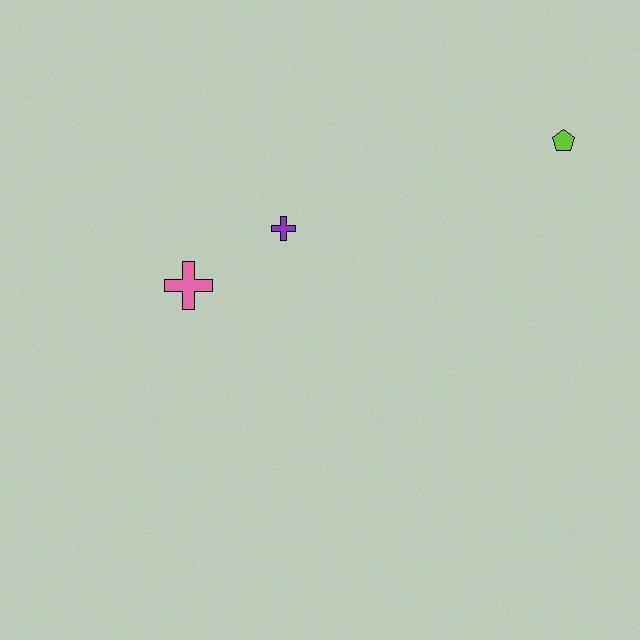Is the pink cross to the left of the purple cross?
Yes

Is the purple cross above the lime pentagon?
No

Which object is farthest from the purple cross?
The lime pentagon is farthest from the purple cross.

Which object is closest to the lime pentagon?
The purple cross is closest to the lime pentagon.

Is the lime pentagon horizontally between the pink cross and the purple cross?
No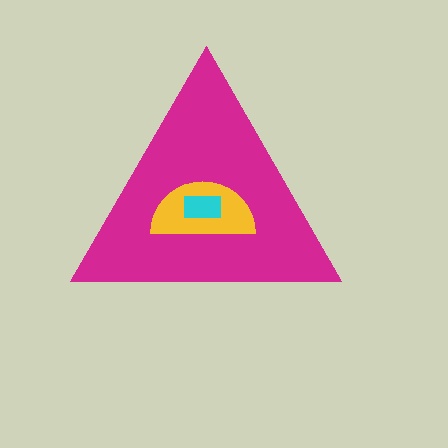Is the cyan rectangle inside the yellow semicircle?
Yes.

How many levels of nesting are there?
3.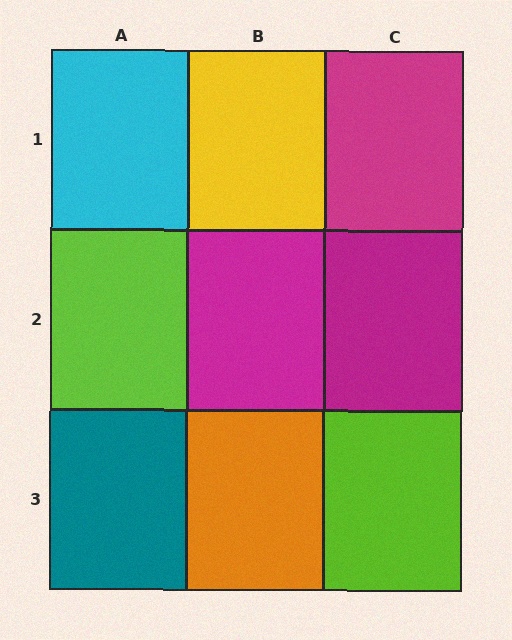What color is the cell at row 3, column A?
Teal.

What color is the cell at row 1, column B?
Yellow.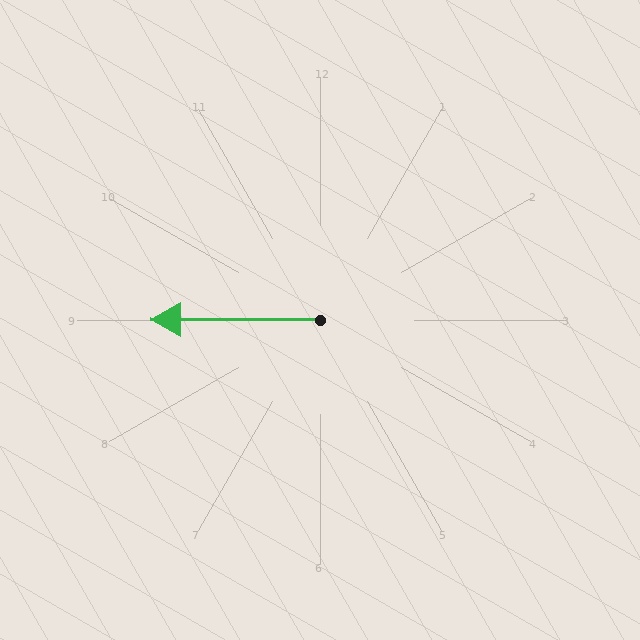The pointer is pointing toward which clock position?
Roughly 9 o'clock.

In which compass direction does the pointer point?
West.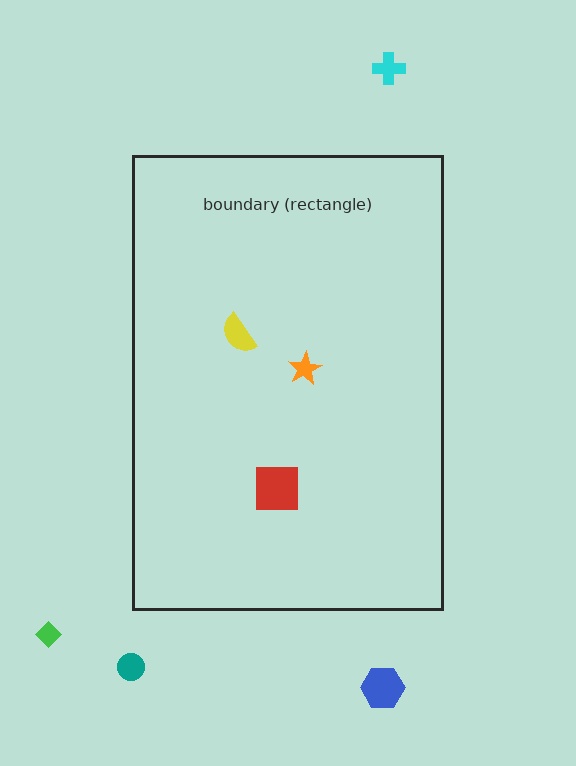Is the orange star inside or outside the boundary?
Inside.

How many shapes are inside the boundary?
3 inside, 4 outside.